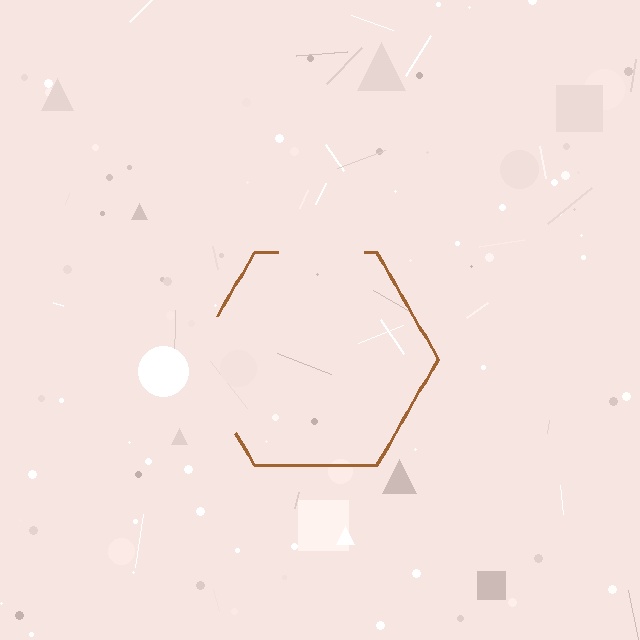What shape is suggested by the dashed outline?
The dashed outline suggests a hexagon.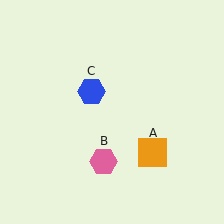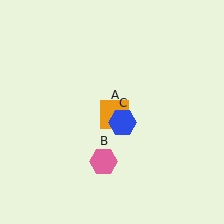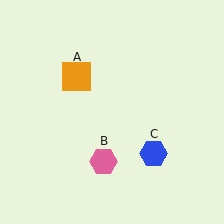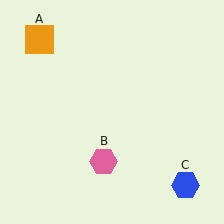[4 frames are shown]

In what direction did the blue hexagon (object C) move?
The blue hexagon (object C) moved down and to the right.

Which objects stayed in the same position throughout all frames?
Pink hexagon (object B) remained stationary.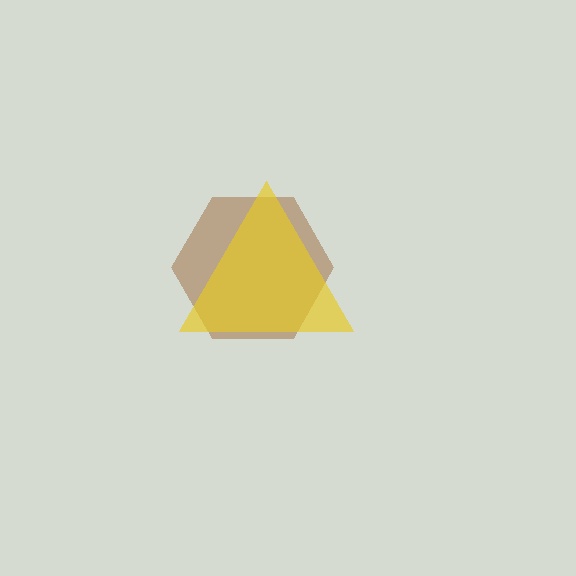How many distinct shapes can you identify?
There are 2 distinct shapes: a brown hexagon, a yellow triangle.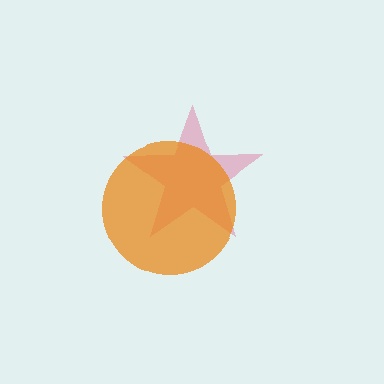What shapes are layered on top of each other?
The layered shapes are: a pink star, an orange circle.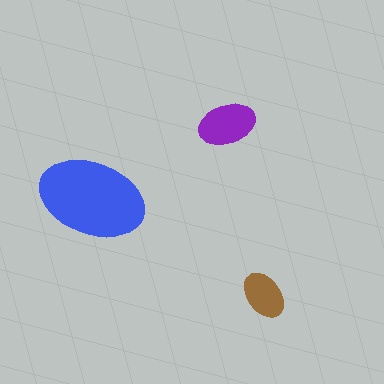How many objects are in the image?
There are 3 objects in the image.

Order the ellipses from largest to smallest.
the blue one, the purple one, the brown one.